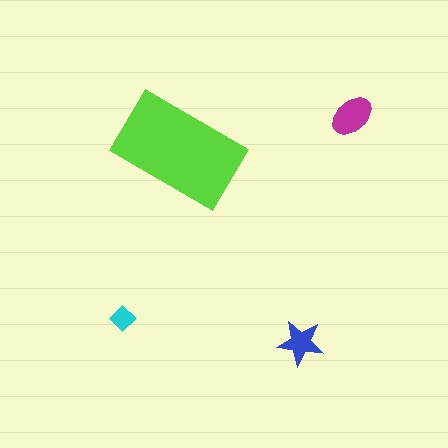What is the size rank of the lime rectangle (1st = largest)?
1st.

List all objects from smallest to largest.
The cyan diamond, the blue star, the magenta ellipse, the lime rectangle.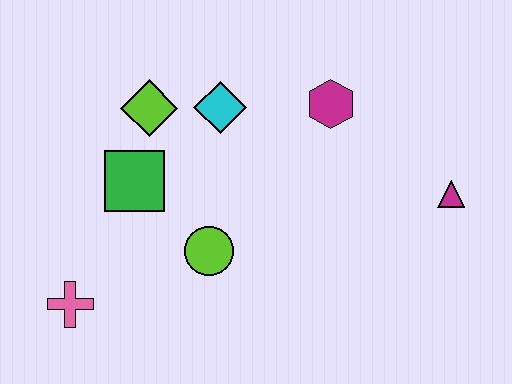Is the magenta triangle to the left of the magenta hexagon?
No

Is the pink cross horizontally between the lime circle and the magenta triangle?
No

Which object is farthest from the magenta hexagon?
The pink cross is farthest from the magenta hexagon.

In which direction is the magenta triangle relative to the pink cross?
The magenta triangle is to the right of the pink cross.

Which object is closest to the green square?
The lime diamond is closest to the green square.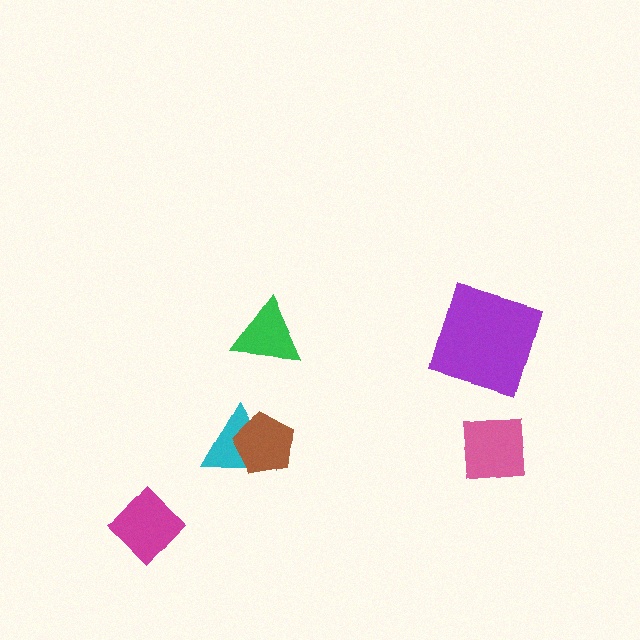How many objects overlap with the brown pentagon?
1 object overlaps with the brown pentagon.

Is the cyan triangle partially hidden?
Yes, it is partially covered by another shape.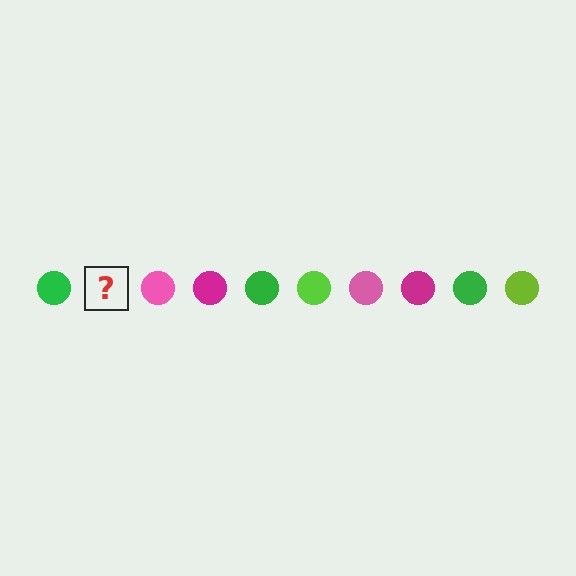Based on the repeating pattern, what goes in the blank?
The blank should be a lime circle.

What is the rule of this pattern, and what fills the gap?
The rule is that the pattern cycles through green, lime, pink, magenta circles. The gap should be filled with a lime circle.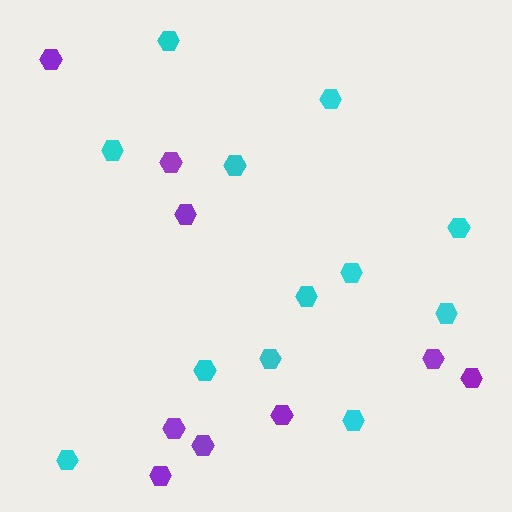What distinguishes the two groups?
There are 2 groups: one group of cyan hexagons (12) and one group of purple hexagons (9).